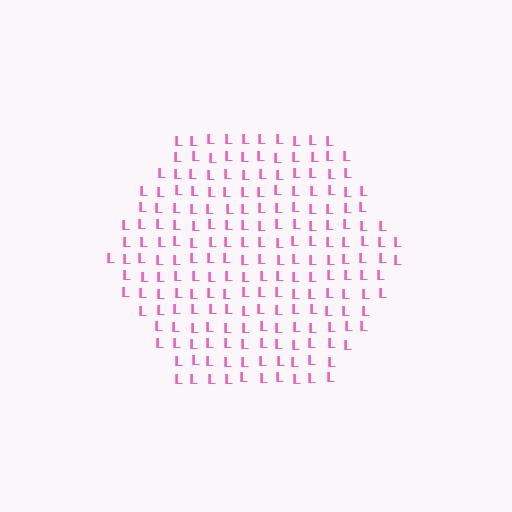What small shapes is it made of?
It is made of small letter L's.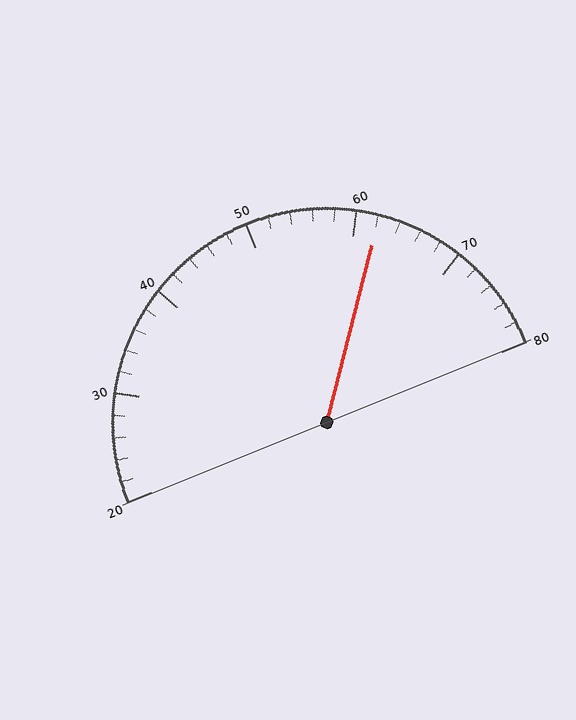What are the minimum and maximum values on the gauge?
The gauge ranges from 20 to 80.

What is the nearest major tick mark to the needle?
The nearest major tick mark is 60.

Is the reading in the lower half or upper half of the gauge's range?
The reading is in the upper half of the range (20 to 80).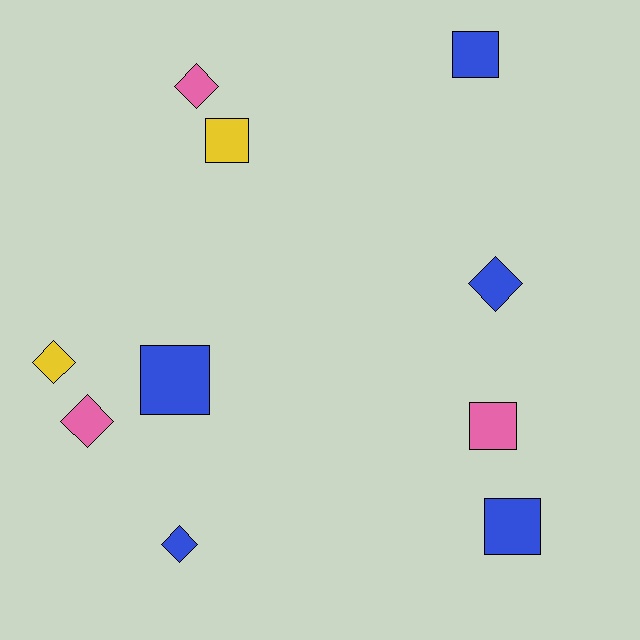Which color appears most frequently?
Blue, with 5 objects.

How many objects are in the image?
There are 10 objects.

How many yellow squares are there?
There is 1 yellow square.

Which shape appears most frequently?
Square, with 5 objects.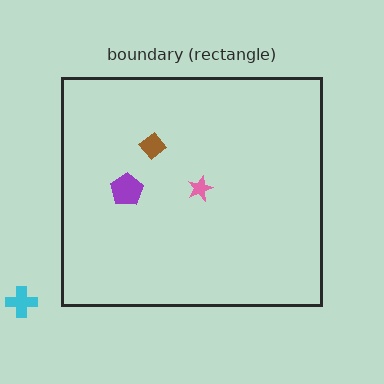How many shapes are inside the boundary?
3 inside, 1 outside.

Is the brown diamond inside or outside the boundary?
Inside.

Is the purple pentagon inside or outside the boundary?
Inside.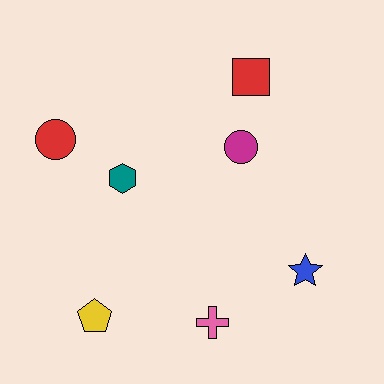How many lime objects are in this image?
There are no lime objects.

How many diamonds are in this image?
There are no diamonds.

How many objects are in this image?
There are 7 objects.